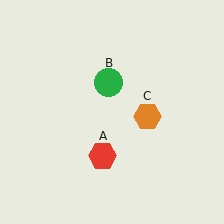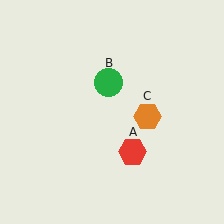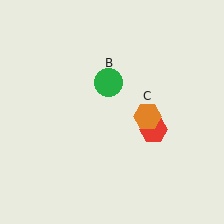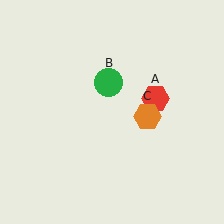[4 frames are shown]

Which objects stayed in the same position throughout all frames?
Green circle (object B) and orange hexagon (object C) remained stationary.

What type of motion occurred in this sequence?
The red hexagon (object A) rotated counterclockwise around the center of the scene.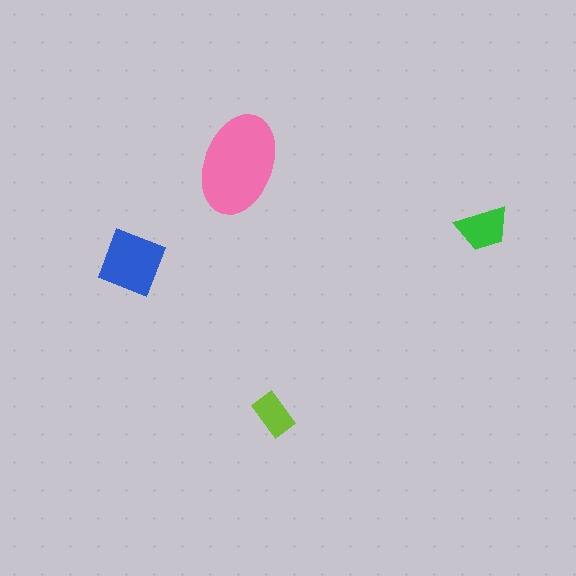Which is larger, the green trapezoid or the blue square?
The blue square.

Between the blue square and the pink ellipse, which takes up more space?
The pink ellipse.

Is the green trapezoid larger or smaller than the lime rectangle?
Larger.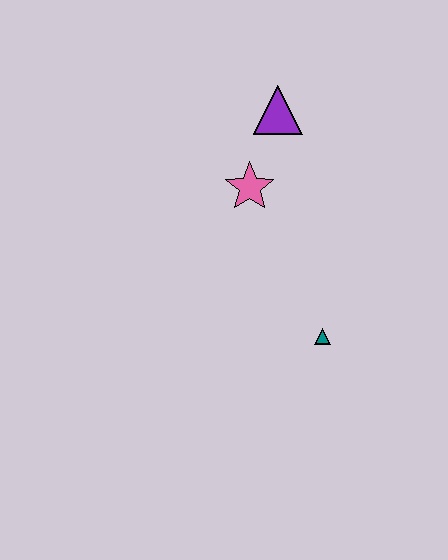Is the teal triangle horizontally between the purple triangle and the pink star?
No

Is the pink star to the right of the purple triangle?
No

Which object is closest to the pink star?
The purple triangle is closest to the pink star.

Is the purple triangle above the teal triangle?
Yes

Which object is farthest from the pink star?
The teal triangle is farthest from the pink star.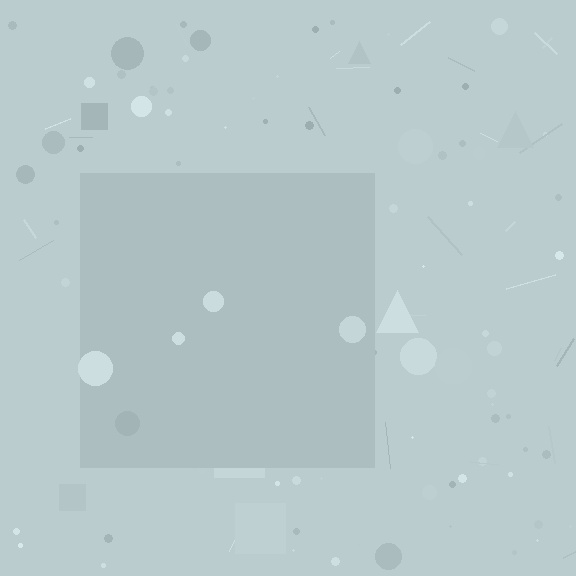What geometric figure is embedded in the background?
A square is embedded in the background.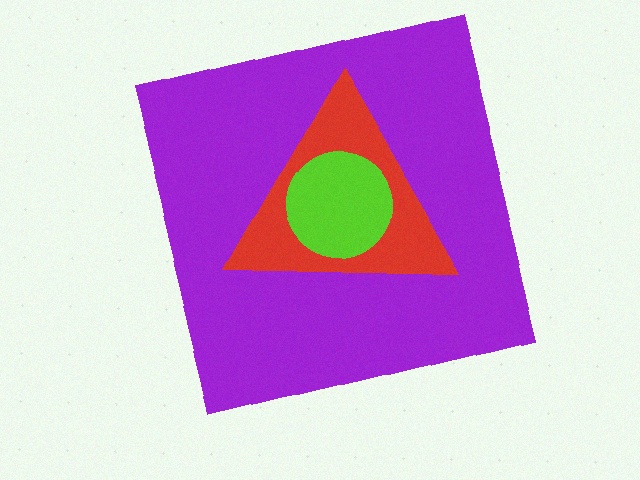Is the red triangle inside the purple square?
Yes.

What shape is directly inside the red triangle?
The lime circle.